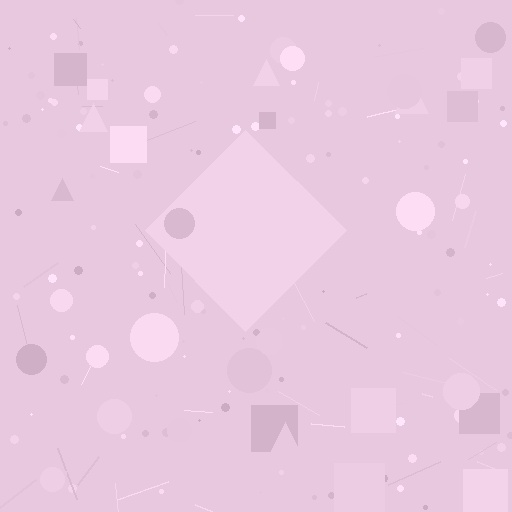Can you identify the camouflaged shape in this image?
The camouflaged shape is a diamond.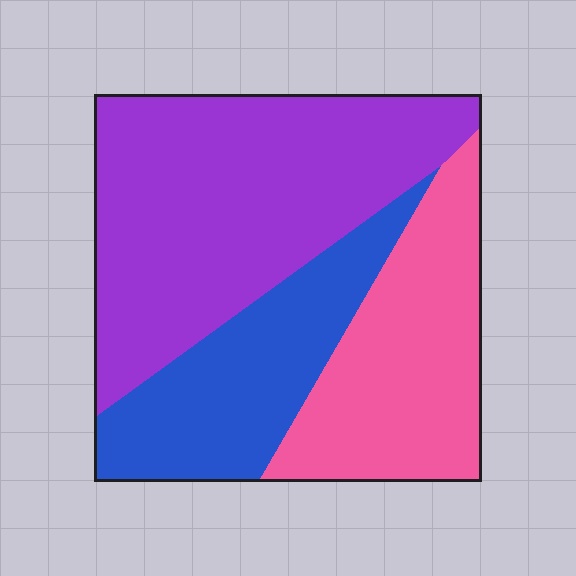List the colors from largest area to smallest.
From largest to smallest: purple, pink, blue.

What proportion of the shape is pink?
Pink covers around 30% of the shape.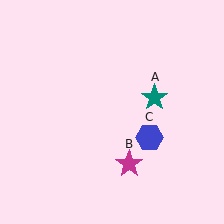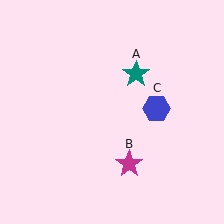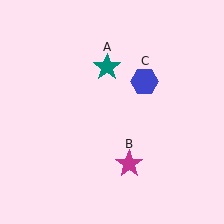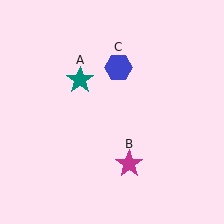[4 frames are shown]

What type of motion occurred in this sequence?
The teal star (object A), blue hexagon (object C) rotated counterclockwise around the center of the scene.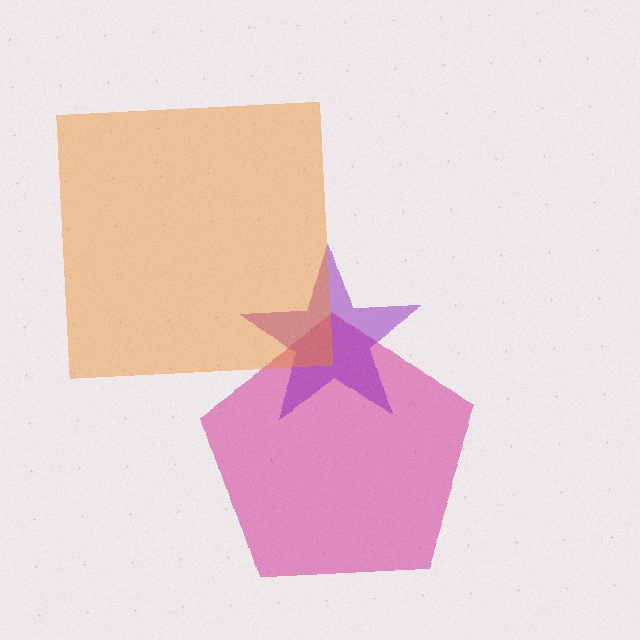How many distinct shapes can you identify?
There are 3 distinct shapes: a magenta pentagon, a purple star, an orange square.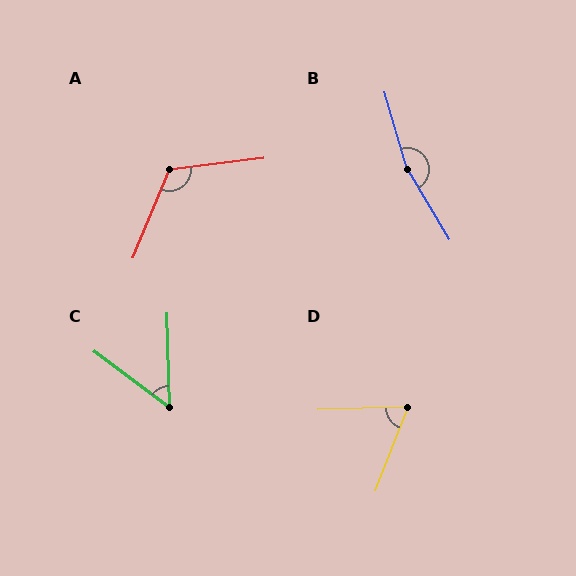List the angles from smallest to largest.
C (52°), D (67°), A (119°), B (165°).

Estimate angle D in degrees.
Approximately 67 degrees.